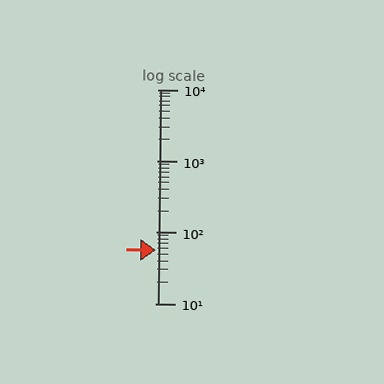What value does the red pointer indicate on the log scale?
The pointer indicates approximately 56.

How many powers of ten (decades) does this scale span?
The scale spans 3 decades, from 10 to 10000.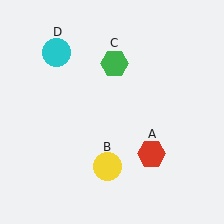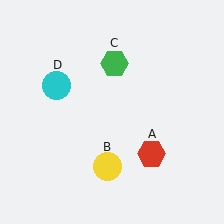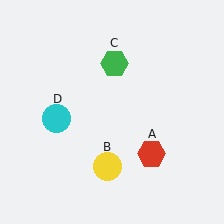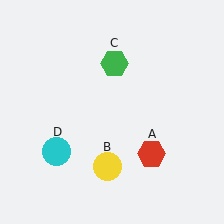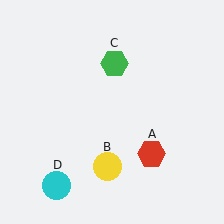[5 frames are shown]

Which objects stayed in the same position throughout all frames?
Red hexagon (object A) and yellow circle (object B) and green hexagon (object C) remained stationary.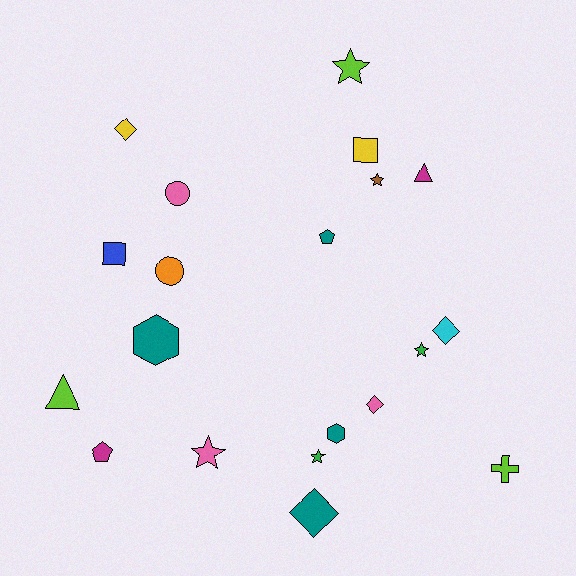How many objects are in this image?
There are 20 objects.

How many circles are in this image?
There are 2 circles.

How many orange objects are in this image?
There is 1 orange object.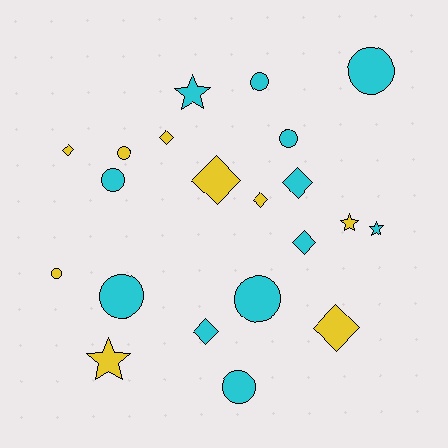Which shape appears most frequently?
Circle, with 9 objects.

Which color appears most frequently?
Cyan, with 12 objects.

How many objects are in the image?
There are 21 objects.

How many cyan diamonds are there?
There are 3 cyan diamonds.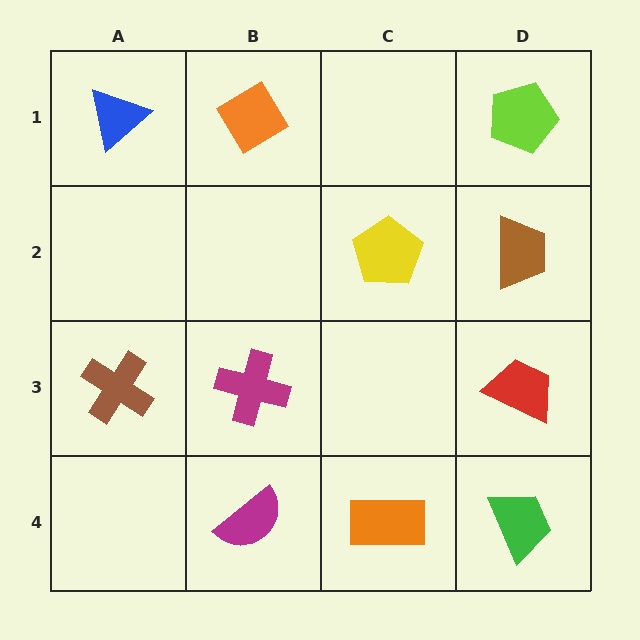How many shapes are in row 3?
3 shapes.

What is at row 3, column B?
A magenta cross.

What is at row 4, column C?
An orange rectangle.